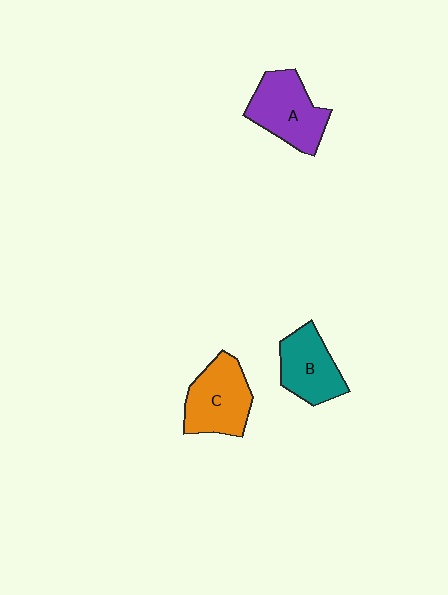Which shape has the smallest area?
Shape B (teal).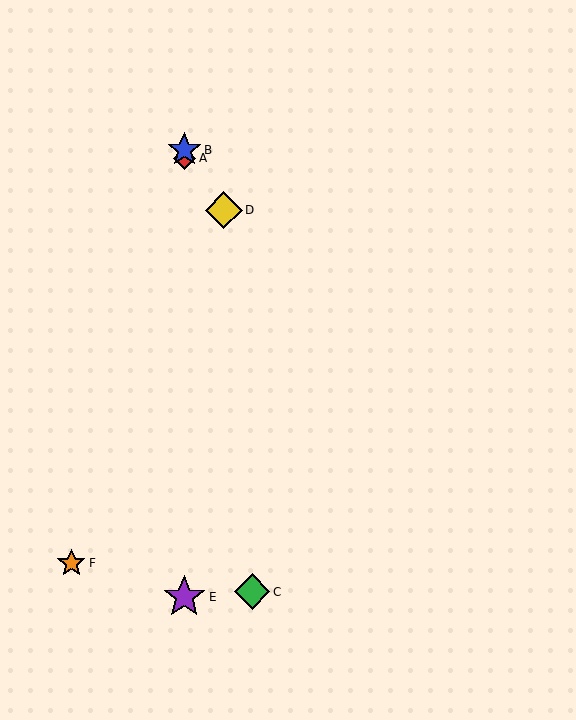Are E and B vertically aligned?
Yes, both are at x≈184.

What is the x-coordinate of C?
Object C is at x≈252.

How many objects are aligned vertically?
3 objects (A, B, E) are aligned vertically.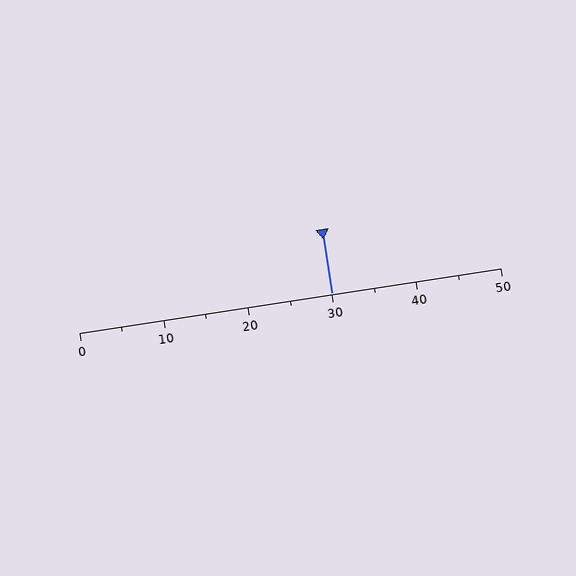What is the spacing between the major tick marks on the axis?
The major ticks are spaced 10 apart.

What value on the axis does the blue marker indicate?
The marker indicates approximately 30.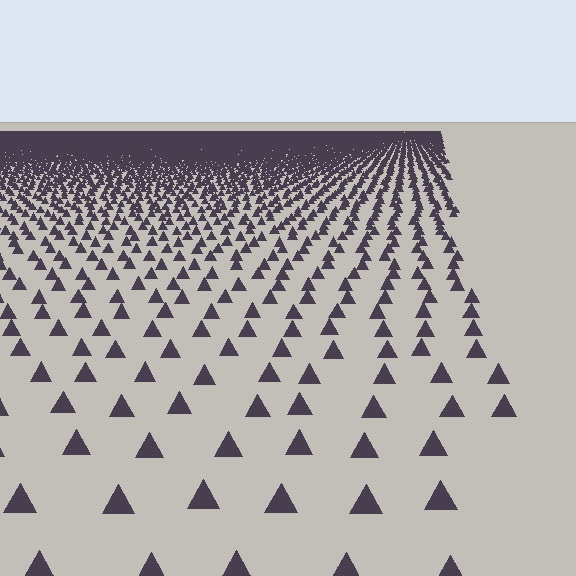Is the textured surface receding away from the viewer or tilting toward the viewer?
The surface is receding away from the viewer. Texture elements get smaller and denser toward the top.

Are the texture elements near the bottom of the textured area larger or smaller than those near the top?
Larger. Near the bottom, elements are closer to the viewer and appear at a bigger on-screen size.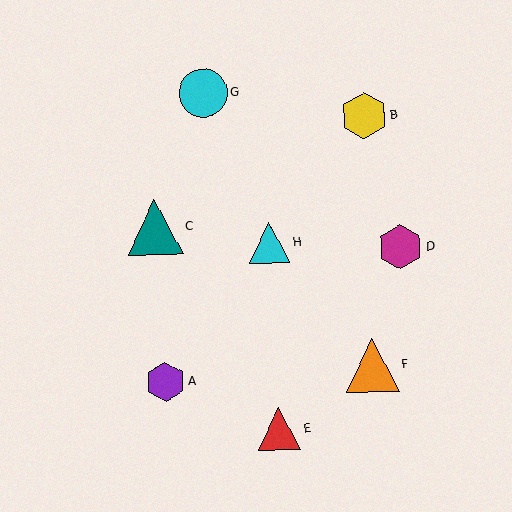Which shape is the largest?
The teal triangle (labeled C) is the largest.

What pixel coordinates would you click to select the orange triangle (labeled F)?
Click at (372, 366) to select the orange triangle F.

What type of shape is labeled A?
Shape A is a purple hexagon.